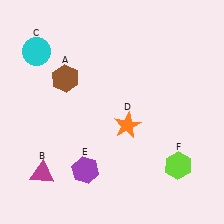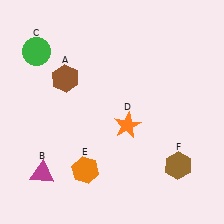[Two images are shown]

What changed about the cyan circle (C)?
In Image 1, C is cyan. In Image 2, it changed to green.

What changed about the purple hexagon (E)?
In Image 1, E is purple. In Image 2, it changed to orange.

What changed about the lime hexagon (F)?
In Image 1, F is lime. In Image 2, it changed to brown.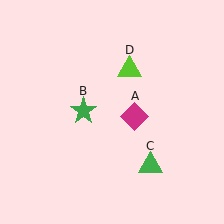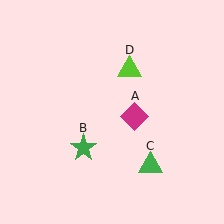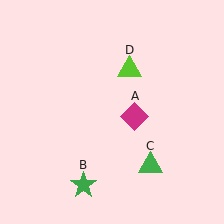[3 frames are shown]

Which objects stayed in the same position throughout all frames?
Magenta diamond (object A) and green triangle (object C) and lime triangle (object D) remained stationary.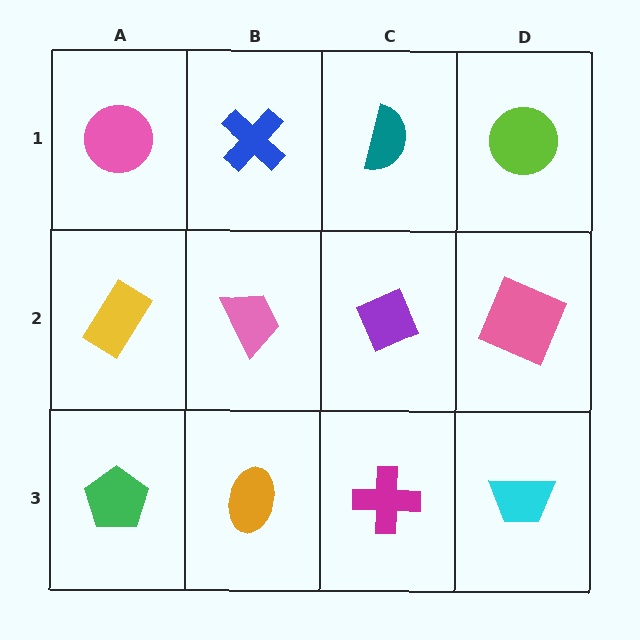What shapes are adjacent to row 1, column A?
A yellow rectangle (row 2, column A), a blue cross (row 1, column B).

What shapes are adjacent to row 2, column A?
A pink circle (row 1, column A), a green pentagon (row 3, column A), a pink trapezoid (row 2, column B).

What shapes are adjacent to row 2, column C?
A teal semicircle (row 1, column C), a magenta cross (row 3, column C), a pink trapezoid (row 2, column B), a pink square (row 2, column D).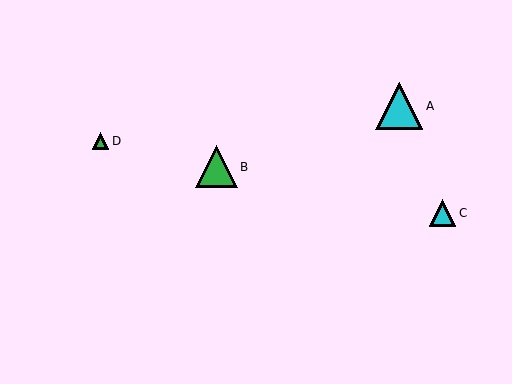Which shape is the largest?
The cyan triangle (labeled A) is the largest.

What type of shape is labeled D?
Shape D is a green triangle.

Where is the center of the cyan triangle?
The center of the cyan triangle is at (399, 106).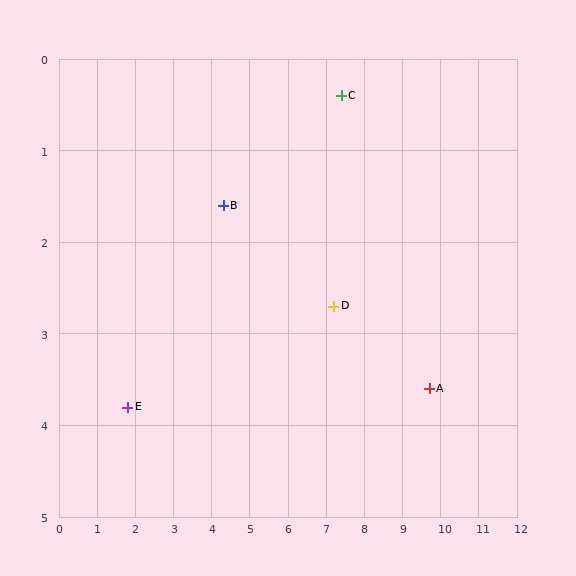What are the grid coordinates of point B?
Point B is at approximately (4.3, 1.6).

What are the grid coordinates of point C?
Point C is at approximately (7.4, 0.4).